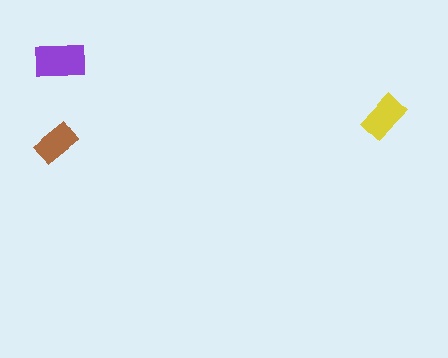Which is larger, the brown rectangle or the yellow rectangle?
The yellow one.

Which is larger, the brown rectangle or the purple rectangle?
The purple one.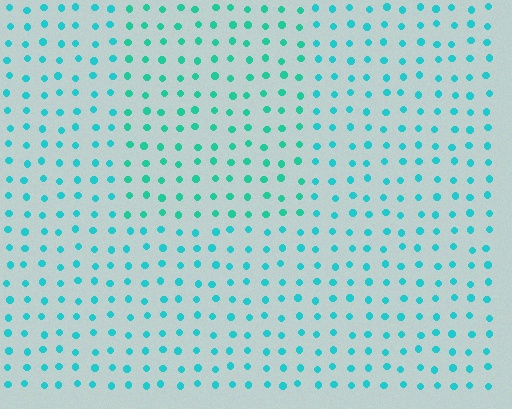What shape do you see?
I see a rectangle.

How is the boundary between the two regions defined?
The boundary is defined purely by a slight shift in hue (about 19 degrees). Spacing, size, and orientation are identical on both sides.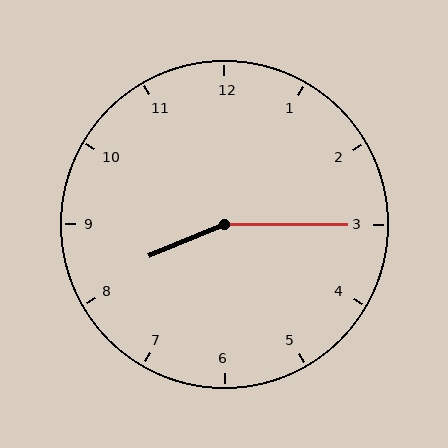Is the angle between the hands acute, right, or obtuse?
It is obtuse.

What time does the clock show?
8:15.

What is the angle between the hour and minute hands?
Approximately 158 degrees.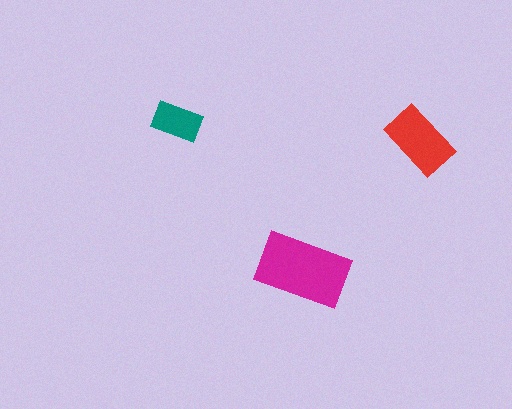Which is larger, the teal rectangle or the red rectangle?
The red one.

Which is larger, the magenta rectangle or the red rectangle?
The magenta one.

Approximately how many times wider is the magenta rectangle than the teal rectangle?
About 2 times wider.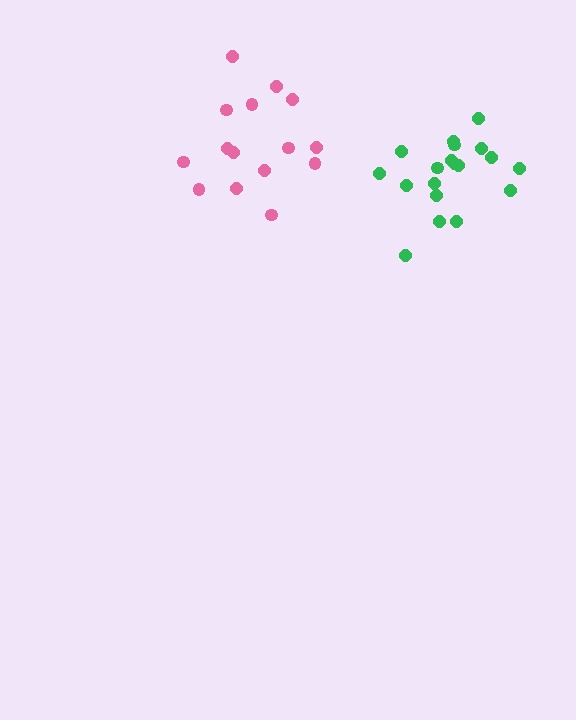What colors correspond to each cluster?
The clusters are colored: green, pink.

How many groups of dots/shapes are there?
There are 2 groups.